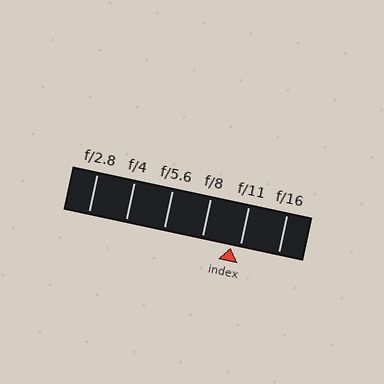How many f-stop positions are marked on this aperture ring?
There are 6 f-stop positions marked.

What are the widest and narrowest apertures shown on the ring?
The widest aperture shown is f/2.8 and the narrowest is f/16.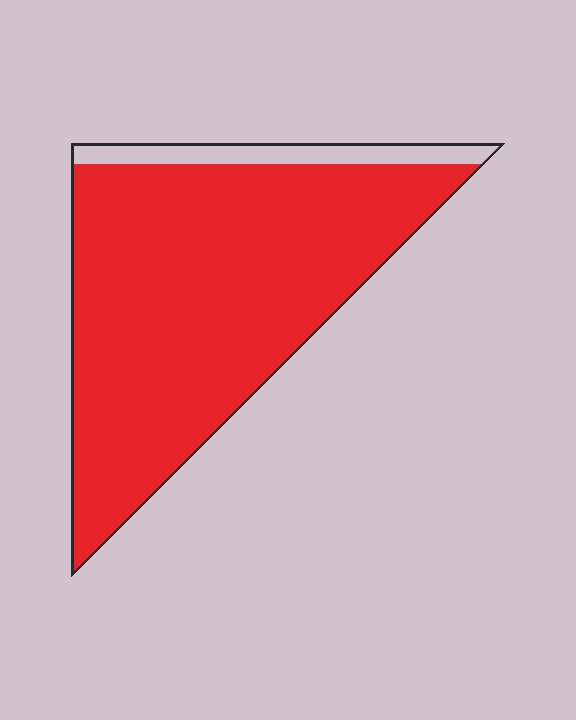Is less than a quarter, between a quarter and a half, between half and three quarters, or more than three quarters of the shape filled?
More than three quarters.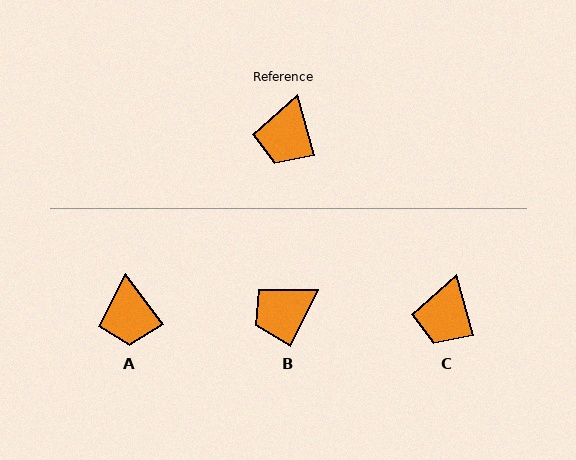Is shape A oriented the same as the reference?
No, it is off by about 21 degrees.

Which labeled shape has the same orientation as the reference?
C.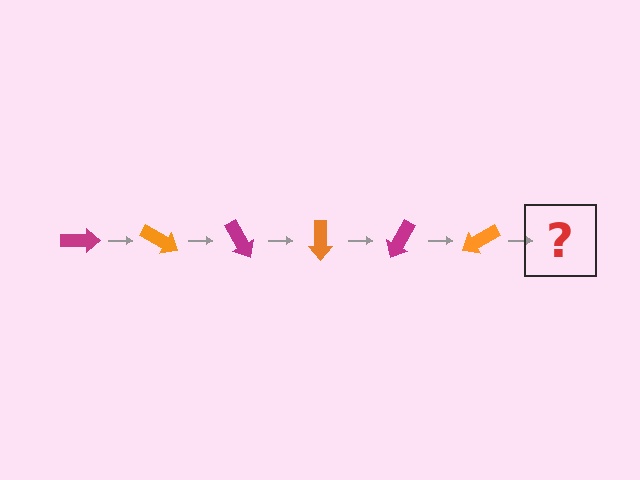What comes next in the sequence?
The next element should be a magenta arrow, rotated 180 degrees from the start.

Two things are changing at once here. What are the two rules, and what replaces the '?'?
The two rules are that it rotates 30 degrees each step and the color cycles through magenta and orange. The '?' should be a magenta arrow, rotated 180 degrees from the start.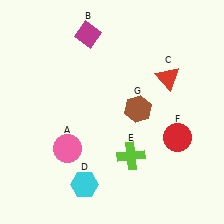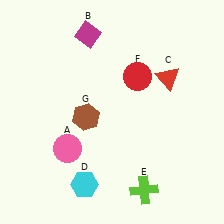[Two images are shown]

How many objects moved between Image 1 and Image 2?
3 objects moved between the two images.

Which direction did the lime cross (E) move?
The lime cross (E) moved down.